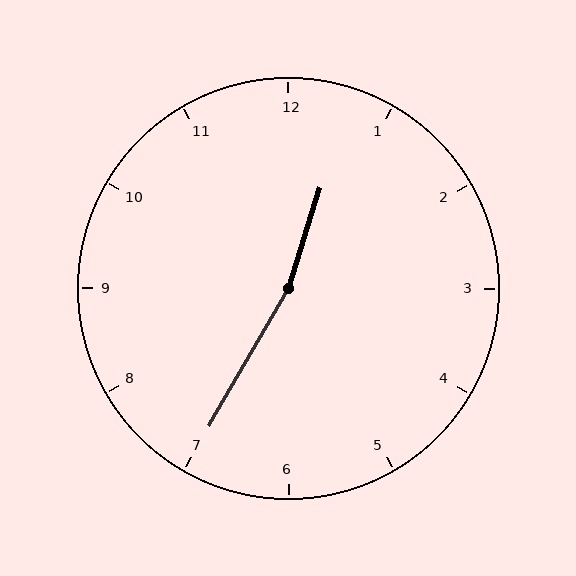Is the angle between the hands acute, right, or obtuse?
It is obtuse.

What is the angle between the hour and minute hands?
Approximately 168 degrees.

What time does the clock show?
12:35.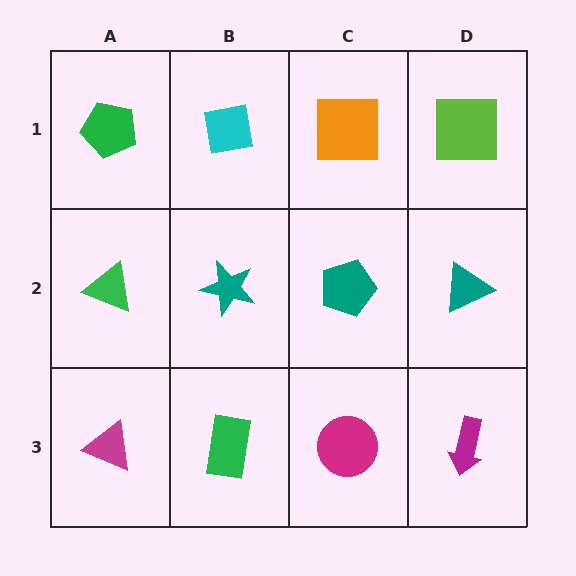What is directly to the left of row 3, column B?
A magenta triangle.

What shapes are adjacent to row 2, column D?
A lime square (row 1, column D), a magenta arrow (row 3, column D), a teal pentagon (row 2, column C).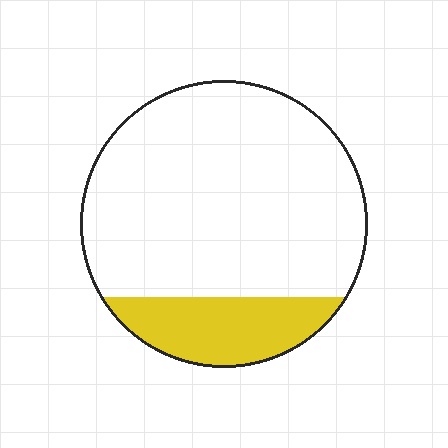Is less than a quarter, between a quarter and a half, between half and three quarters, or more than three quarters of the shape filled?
Less than a quarter.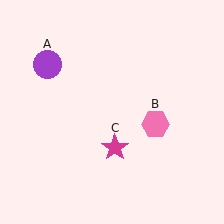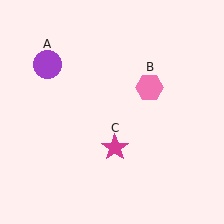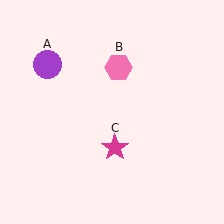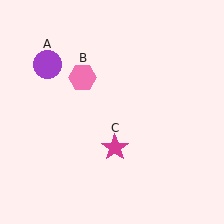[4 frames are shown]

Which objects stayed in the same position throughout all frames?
Purple circle (object A) and magenta star (object C) remained stationary.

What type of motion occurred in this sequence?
The pink hexagon (object B) rotated counterclockwise around the center of the scene.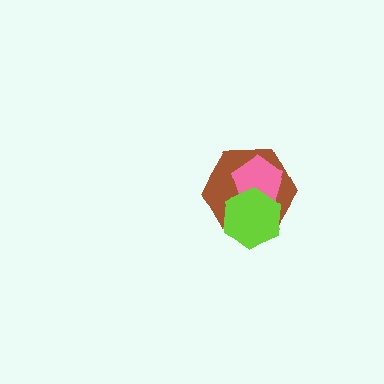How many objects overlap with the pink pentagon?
2 objects overlap with the pink pentagon.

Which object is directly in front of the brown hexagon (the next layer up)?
The pink pentagon is directly in front of the brown hexagon.